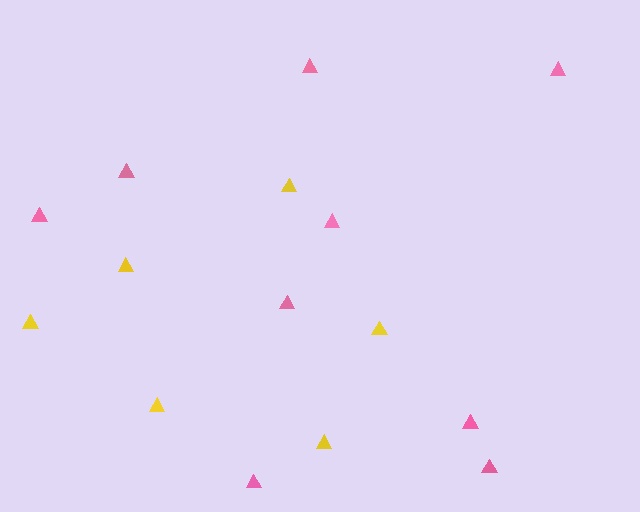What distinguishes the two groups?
There are 2 groups: one group of yellow triangles (6) and one group of pink triangles (9).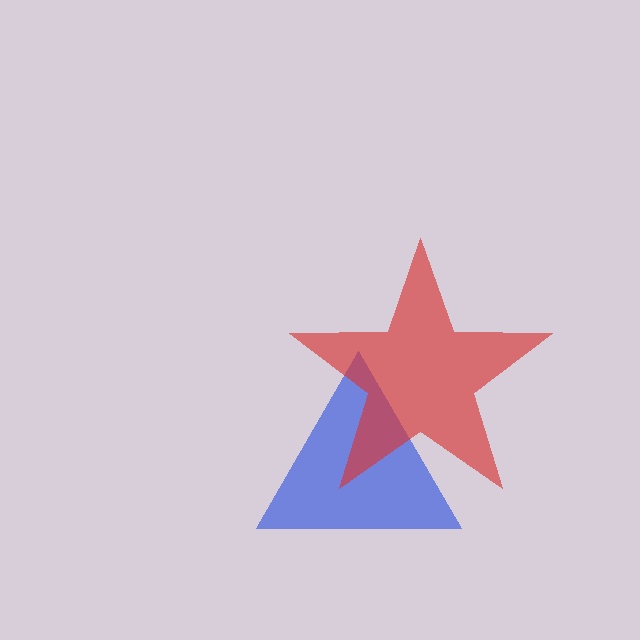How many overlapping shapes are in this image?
There are 2 overlapping shapes in the image.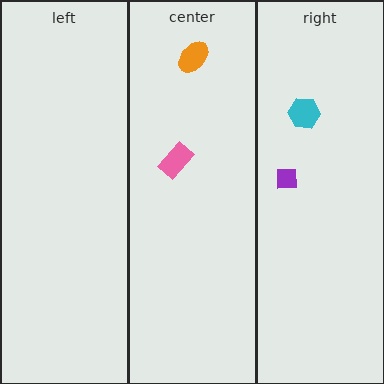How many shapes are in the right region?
2.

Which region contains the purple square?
The right region.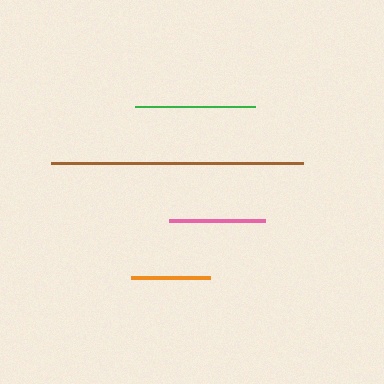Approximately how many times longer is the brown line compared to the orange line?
The brown line is approximately 3.2 times the length of the orange line.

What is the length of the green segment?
The green segment is approximately 119 pixels long.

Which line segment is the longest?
The brown line is the longest at approximately 252 pixels.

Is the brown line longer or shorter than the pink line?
The brown line is longer than the pink line.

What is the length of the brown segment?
The brown segment is approximately 252 pixels long.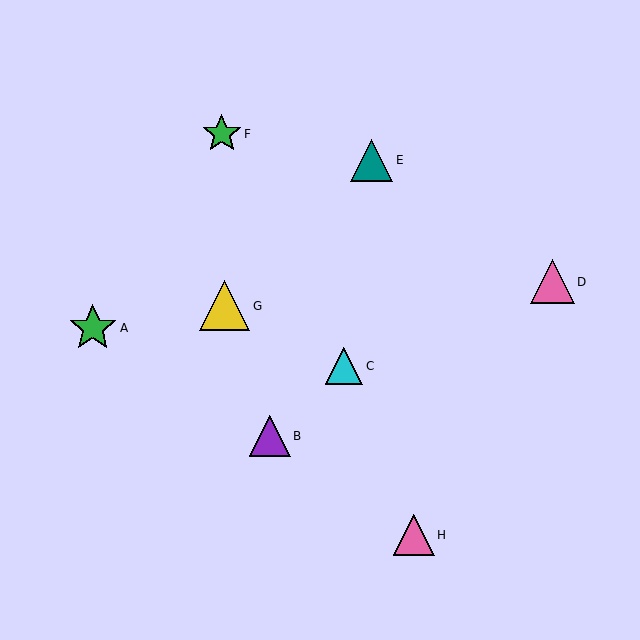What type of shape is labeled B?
Shape B is a purple triangle.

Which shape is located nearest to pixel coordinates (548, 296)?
The pink triangle (labeled D) at (552, 282) is nearest to that location.